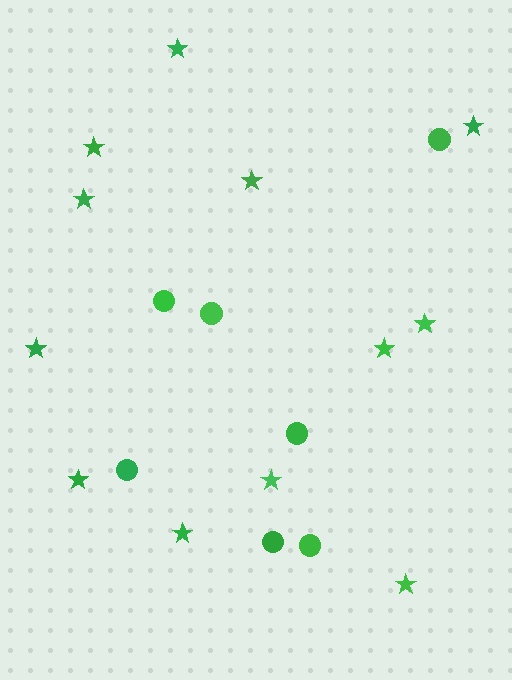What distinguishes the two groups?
There are 2 groups: one group of stars (12) and one group of circles (7).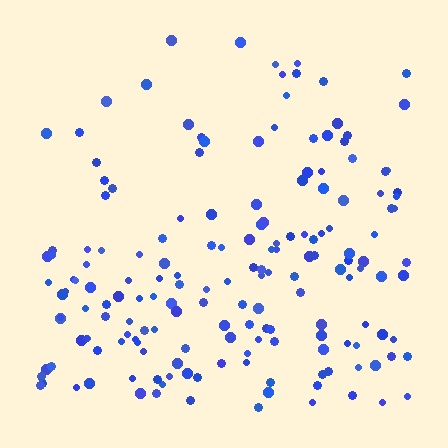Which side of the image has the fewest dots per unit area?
The top.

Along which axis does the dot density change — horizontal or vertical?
Vertical.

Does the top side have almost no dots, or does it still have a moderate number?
Still a moderate number, just noticeably fewer than the bottom.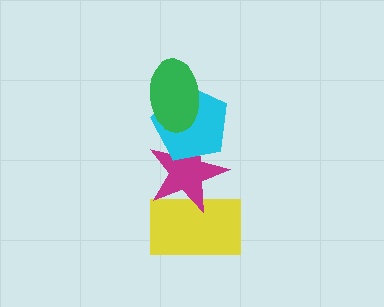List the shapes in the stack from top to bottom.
From top to bottom: the green ellipse, the cyan pentagon, the magenta star, the yellow rectangle.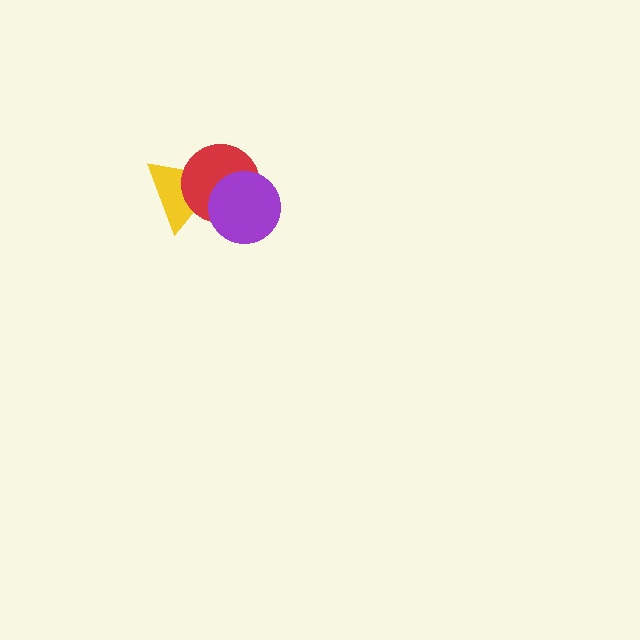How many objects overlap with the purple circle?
2 objects overlap with the purple circle.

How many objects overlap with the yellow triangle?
2 objects overlap with the yellow triangle.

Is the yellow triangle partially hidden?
Yes, it is partially covered by another shape.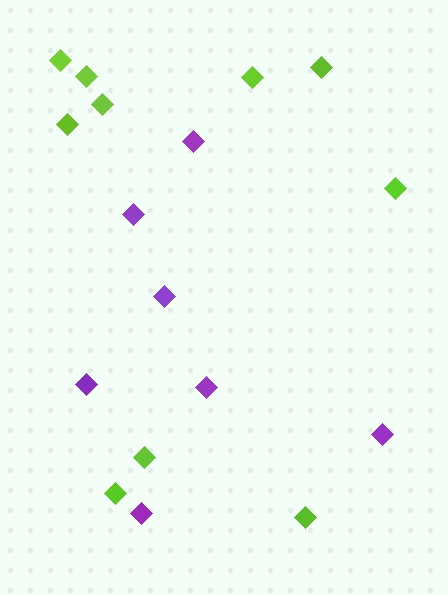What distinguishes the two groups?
There are 2 groups: one group of purple diamonds (7) and one group of lime diamonds (10).